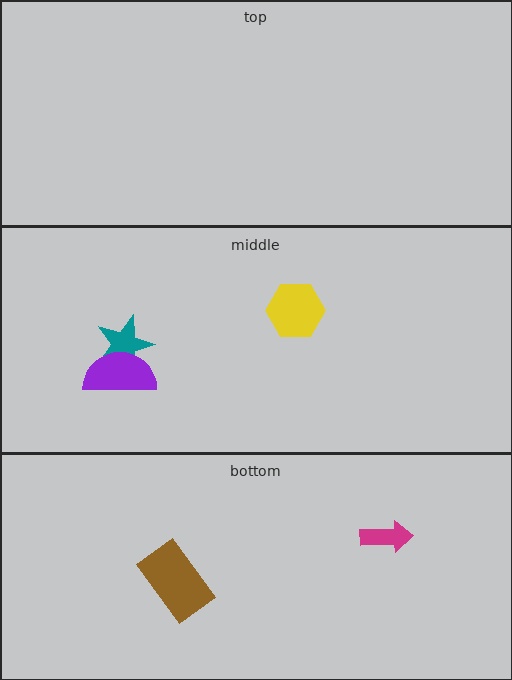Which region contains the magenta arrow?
The bottom region.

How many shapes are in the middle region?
3.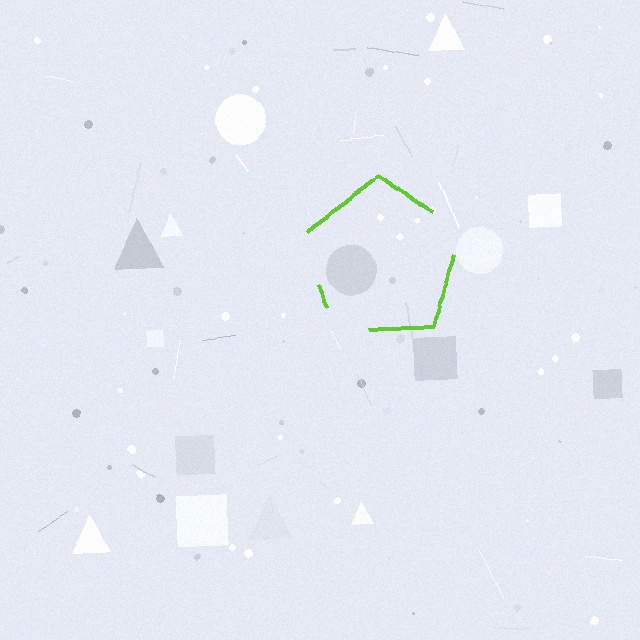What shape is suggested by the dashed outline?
The dashed outline suggests a pentagon.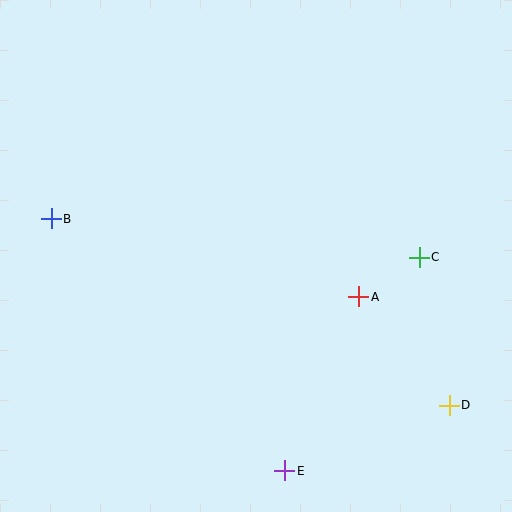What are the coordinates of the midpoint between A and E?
The midpoint between A and E is at (322, 384).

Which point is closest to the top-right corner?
Point C is closest to the top-right corner.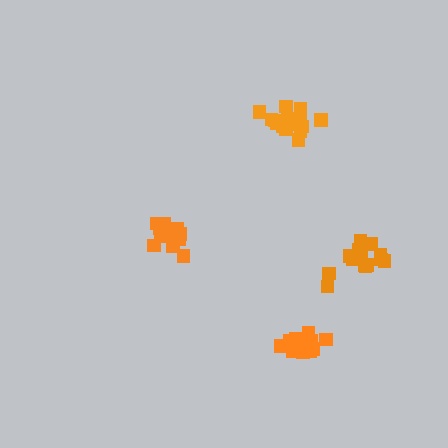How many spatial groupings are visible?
There are 4 spatial groupings.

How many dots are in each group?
Group 1: 17 dots, Group 2: 17 dots, Group 3: 15 dots, Group 4: 17 dots (66 total).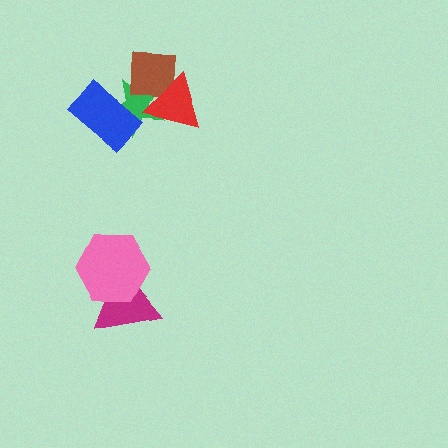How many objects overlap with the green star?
3 objects overlap with the green star.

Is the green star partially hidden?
Yes, it is partially covered by another shape.